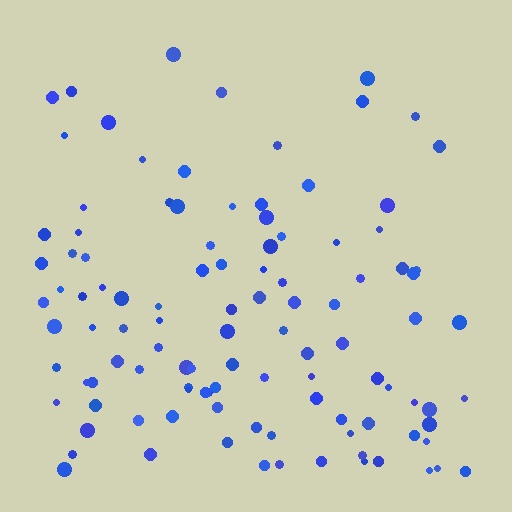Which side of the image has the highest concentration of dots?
The bottom.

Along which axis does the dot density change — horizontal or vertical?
Vertical.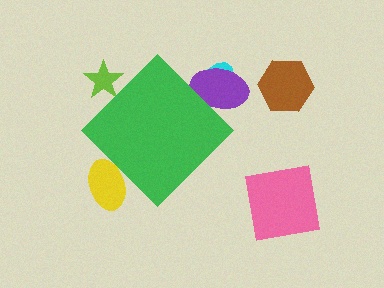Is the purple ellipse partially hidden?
Yes, the purple ellipse is partially hidden behind the green diamond.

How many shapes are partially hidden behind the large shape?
4 shapes are partially hidden.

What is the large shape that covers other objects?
A green diamond.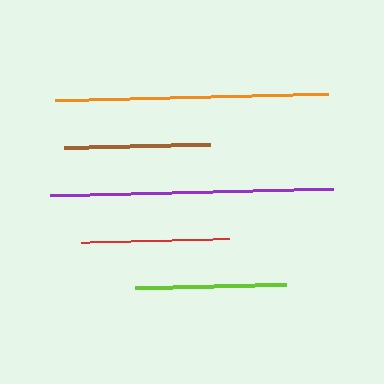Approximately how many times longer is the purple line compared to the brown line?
The purple line is approximately 1.9 times the length of the brown line.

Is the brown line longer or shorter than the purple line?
The purple line is longer than the brown line.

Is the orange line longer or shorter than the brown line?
The orange line is longer than the brown line.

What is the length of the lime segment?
The lime segment is approximately 152 pixels long.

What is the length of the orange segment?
The orange segment is approximately 273 pixels long.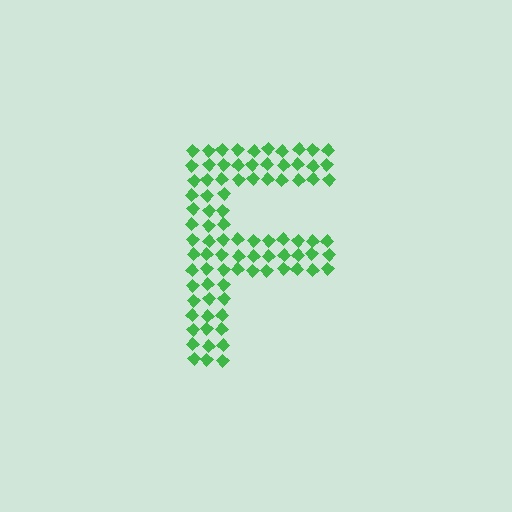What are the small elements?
The small elements are diamonds.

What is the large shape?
The large shape is the letter F.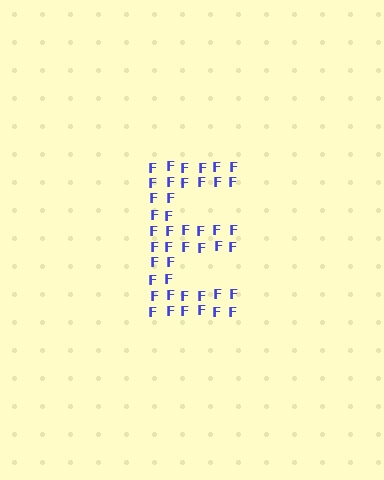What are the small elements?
The small elements are letter F's.